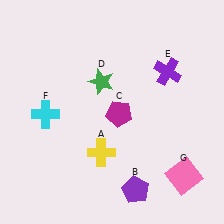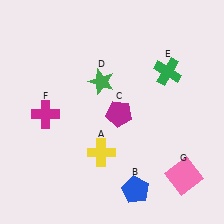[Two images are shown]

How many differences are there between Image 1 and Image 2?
There are 3 differences between the two images.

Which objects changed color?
B changed from purple to blue. E changed from purple to green. F changed from cyan to magenta.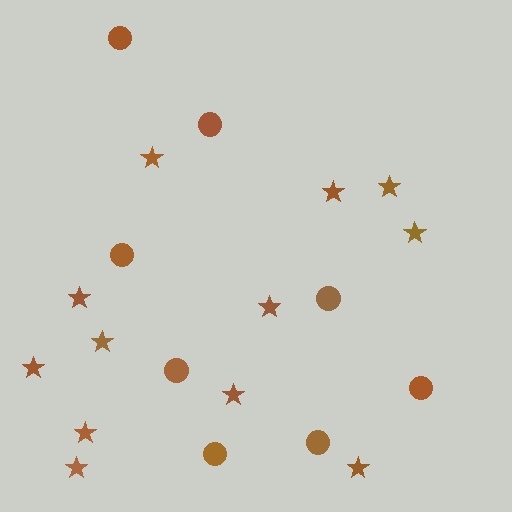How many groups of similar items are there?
There are 2 groups: one group of circles (8) and one group of stars (12).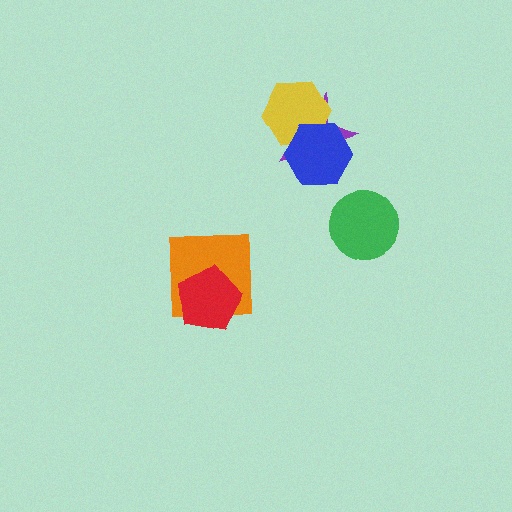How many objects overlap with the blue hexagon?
2 objects overlap with the blue hexagon.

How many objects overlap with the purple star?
2 objects overlap with the purple star.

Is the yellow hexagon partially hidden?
Yes, it is partially covered by another shape.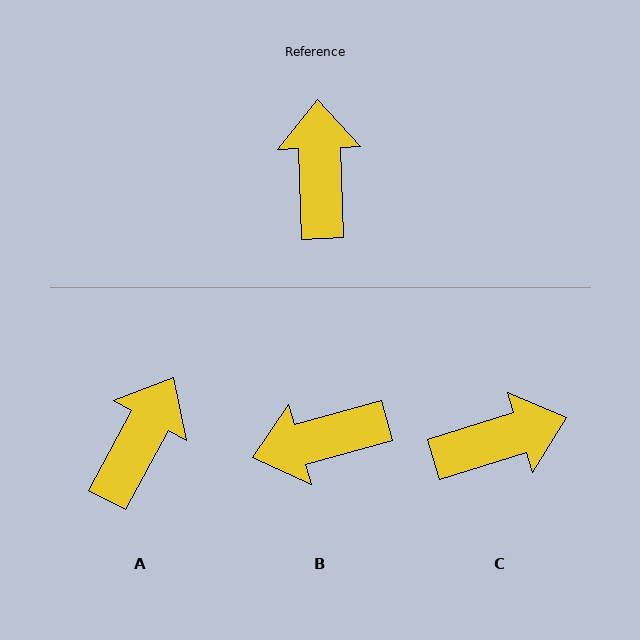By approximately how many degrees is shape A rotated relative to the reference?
Approximately 30 degrees clockwise.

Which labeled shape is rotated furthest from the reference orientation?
B, about 104 degrees away.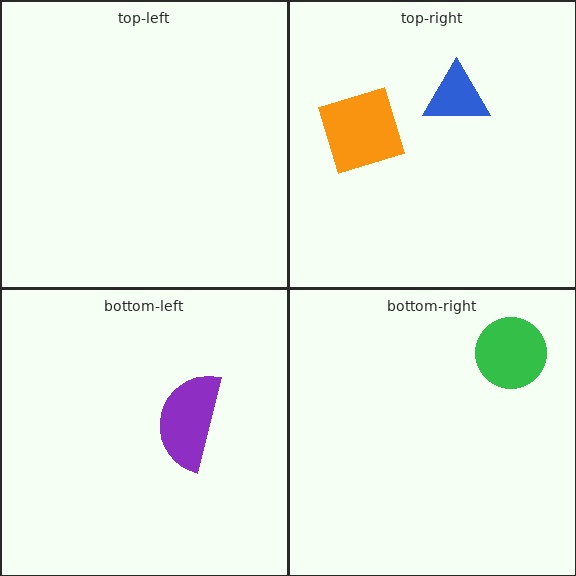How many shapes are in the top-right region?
2.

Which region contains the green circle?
The bottom-right region.